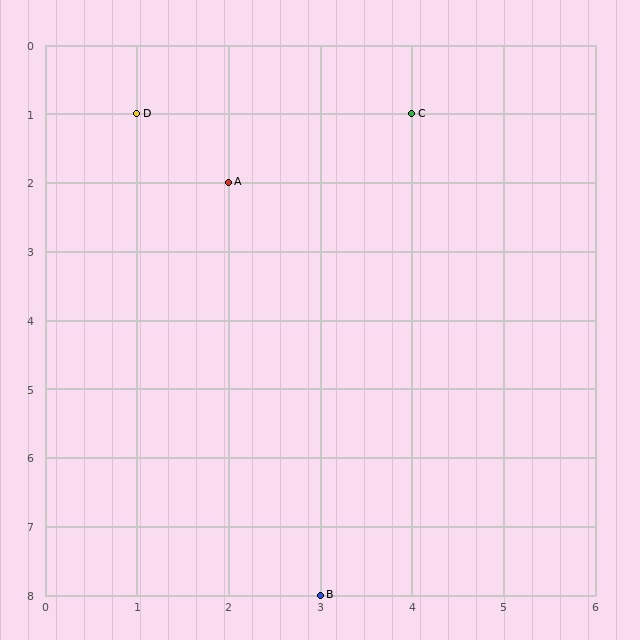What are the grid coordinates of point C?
Point C is at grid coordinates (4, 1).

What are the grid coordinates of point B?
Point B is at grid coordinates (3, 8).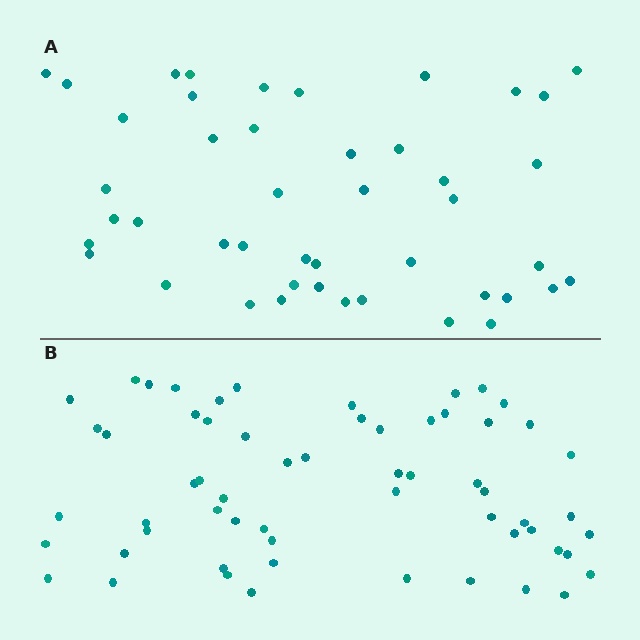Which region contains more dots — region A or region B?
Region B (the bottom region) has more dots.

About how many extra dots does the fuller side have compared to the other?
Region B has approximately 15 more dots than region A.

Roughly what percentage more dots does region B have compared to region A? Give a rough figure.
About 35% more.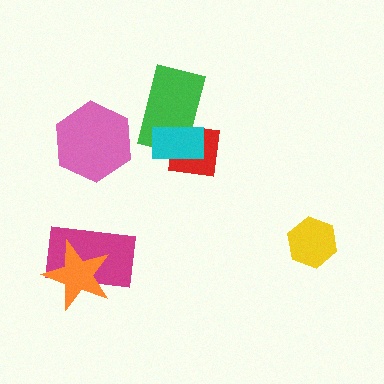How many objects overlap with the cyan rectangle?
2 objects overlap with the cyan rectangle.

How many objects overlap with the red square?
2 objects overlap with the red square.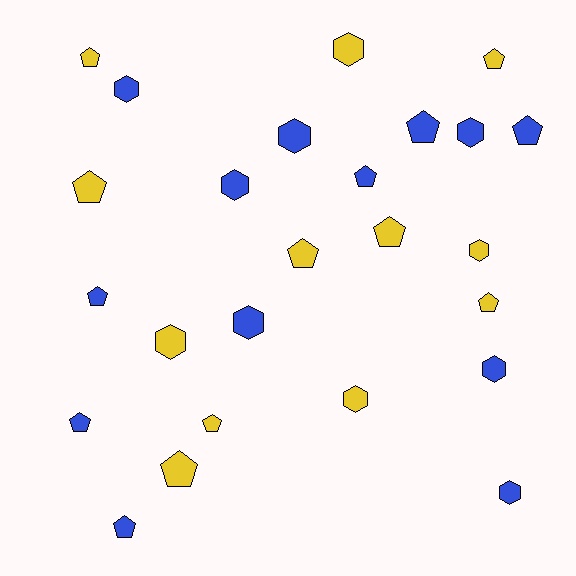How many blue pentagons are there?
There are 6 blue pentagons.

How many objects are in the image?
There are 25 objects.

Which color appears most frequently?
Blue, with 13 objects.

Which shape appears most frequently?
Pentagon, with 14 objects.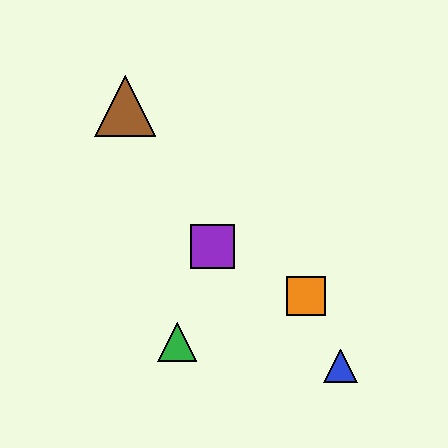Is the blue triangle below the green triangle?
Yes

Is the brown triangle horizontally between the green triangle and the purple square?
No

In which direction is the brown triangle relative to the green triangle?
The brown triangle is above the green triangle.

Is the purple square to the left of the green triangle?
No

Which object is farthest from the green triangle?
The brown triangle is farthest from the green triangle.